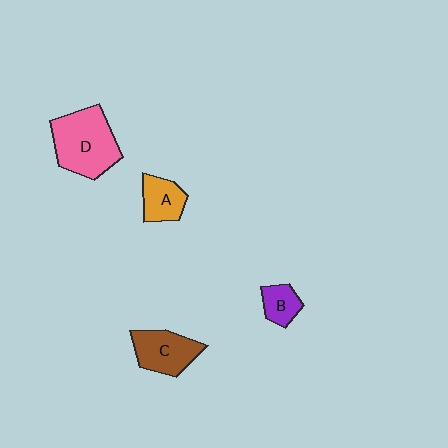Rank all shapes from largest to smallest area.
From largest to smallest: D (pink), C (brown), A (orange), B (purple).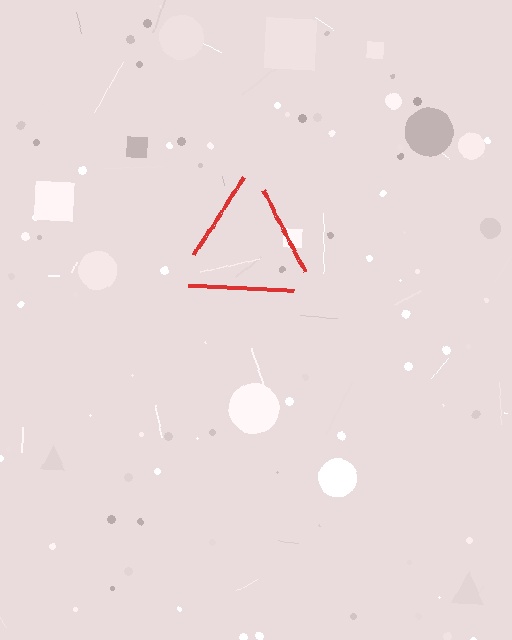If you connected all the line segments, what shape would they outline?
They would outline a triangle.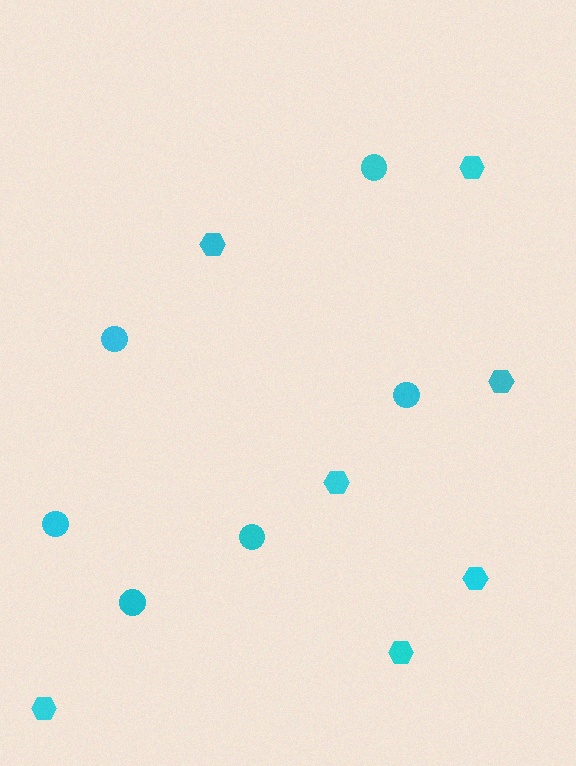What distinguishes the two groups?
There are 2 groups: one group of circles (6) and one group of hexagons (7).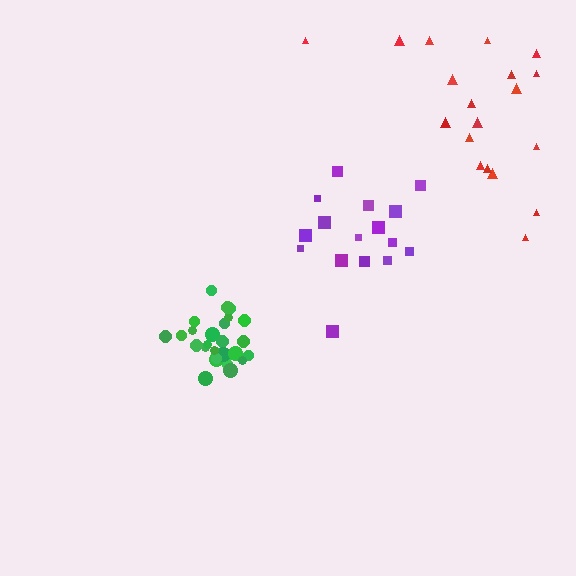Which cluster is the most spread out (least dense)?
Red.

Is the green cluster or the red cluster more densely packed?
Green.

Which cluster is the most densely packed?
Green.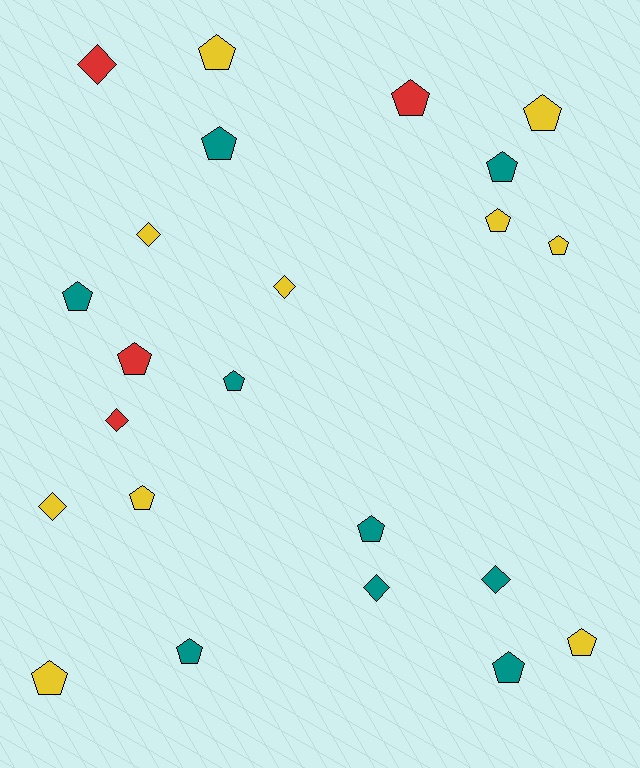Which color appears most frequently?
Yellow, with 10 objects.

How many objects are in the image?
There are 23 objects.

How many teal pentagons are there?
There are 7 teal pentagons.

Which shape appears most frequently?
Pentagon, with 16 objects.